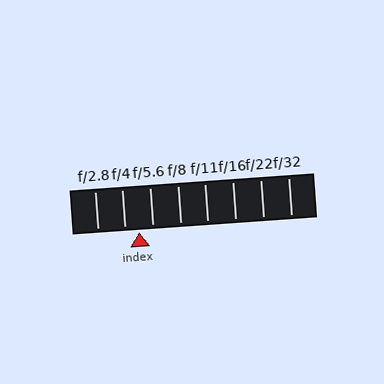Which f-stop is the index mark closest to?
The index mark is closest to f/4.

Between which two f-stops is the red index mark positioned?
The index mark is between f/4 and f/5.6.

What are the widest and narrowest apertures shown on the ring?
The widest aperture shown is f/2.8 and the narrowest is f/32.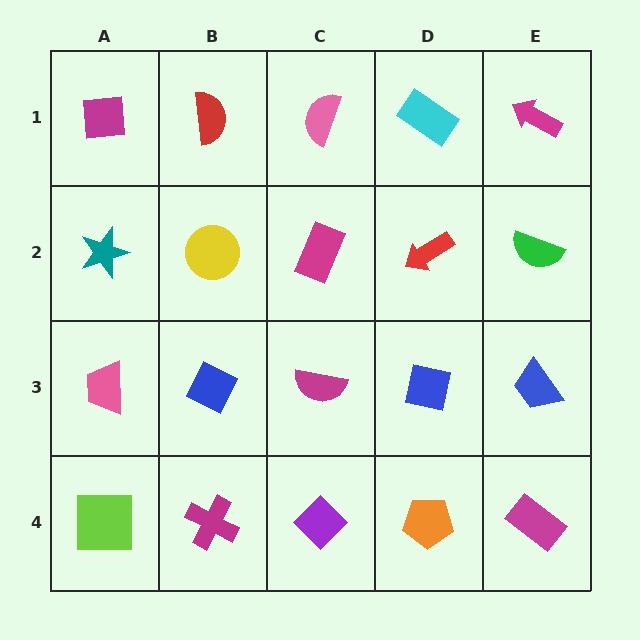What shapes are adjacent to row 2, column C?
A pink semicircle (row 1, column C), a magenta semicircle (row 3, column C), a yellow circle (row 2, column B), a red arrow (row 2, column D).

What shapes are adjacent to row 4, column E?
A blue trapezoid (row 3, column E), an orange pentagon (row 4, column D).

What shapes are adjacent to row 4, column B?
A blue diamond (row 3, column B), a lime square (row 4, column A), a purple diamond (row 4, column C).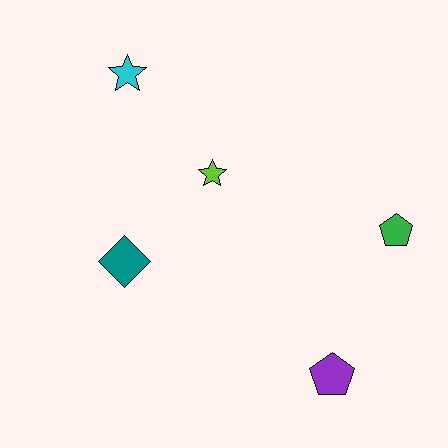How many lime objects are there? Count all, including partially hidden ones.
There is 1 lime object.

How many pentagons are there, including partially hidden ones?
There are 2 pentagons.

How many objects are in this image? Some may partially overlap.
There are 5 objects.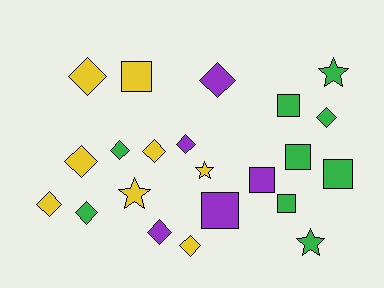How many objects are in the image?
There are 22 objects.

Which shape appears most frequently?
Diamond, with 11 objects.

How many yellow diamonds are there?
There are 5 yellow diamonds.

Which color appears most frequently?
Green, with 9 objects.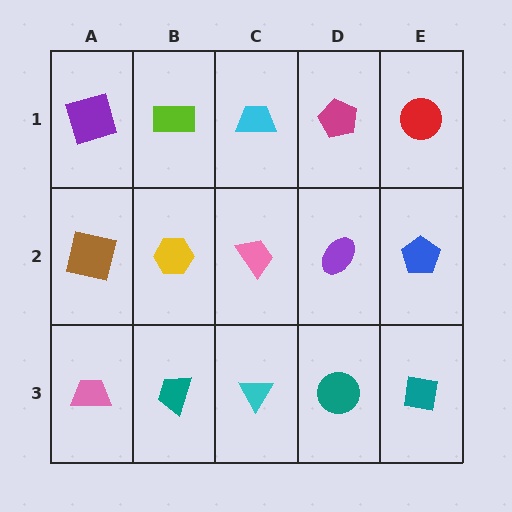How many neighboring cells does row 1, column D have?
3.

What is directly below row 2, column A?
A pink trapezoid.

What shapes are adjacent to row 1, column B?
A yellow hexagon (row 2, column B), a purple square (row 1, column A), a cyan trapezoid (row 1, column C).